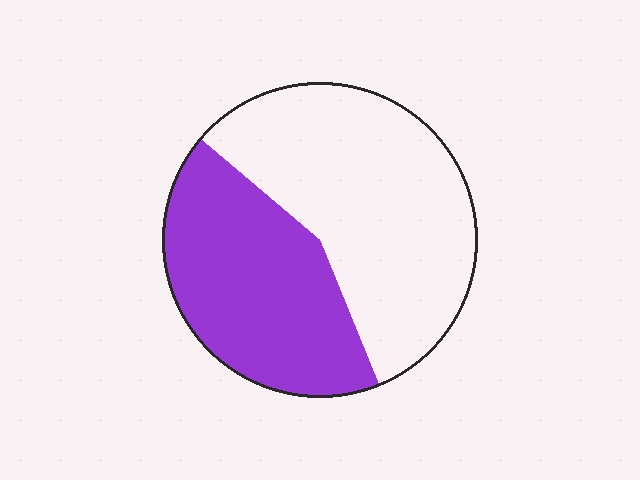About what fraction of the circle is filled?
About two fifths (2/5).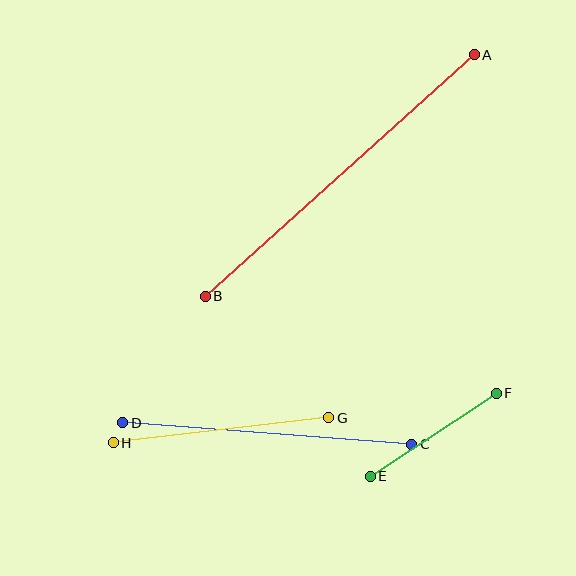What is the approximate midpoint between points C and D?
The midpoint is at approximately (267, 434) pixels.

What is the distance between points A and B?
The distance is approximately 362 pixels.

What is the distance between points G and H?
The distance is approximately 217 pixels.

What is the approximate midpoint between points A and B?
The midpoint is at approximately (340, 176) pixels.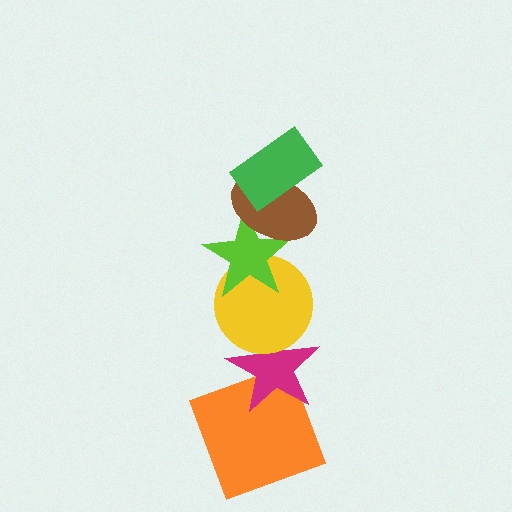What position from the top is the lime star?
The lime star is 3rd from the top.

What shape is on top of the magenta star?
The yellow circle is on top of the magenta star.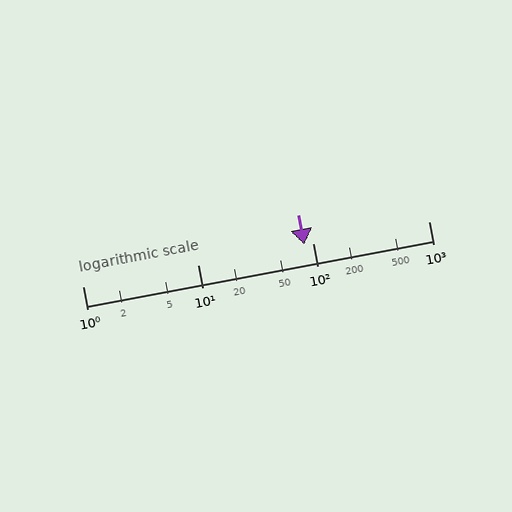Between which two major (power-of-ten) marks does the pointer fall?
The pointer is between 10 and 100.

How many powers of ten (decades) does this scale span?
The scale spans 3 decades, from 1 to 1000.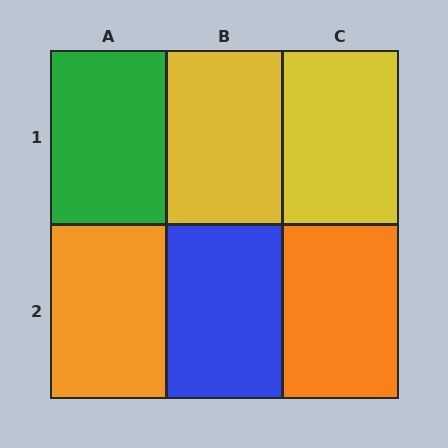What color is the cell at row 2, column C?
Orange.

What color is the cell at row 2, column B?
Blue.